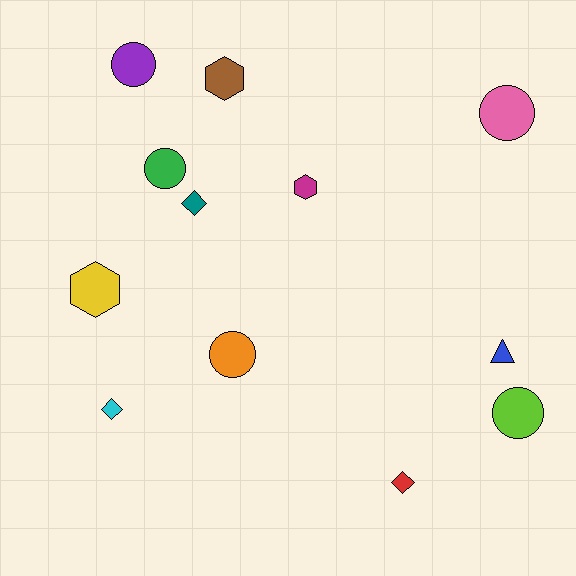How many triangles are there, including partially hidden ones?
There is 1 triangle.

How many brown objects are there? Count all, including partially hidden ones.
There is 1 brown object.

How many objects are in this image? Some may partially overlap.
There are 12 objects.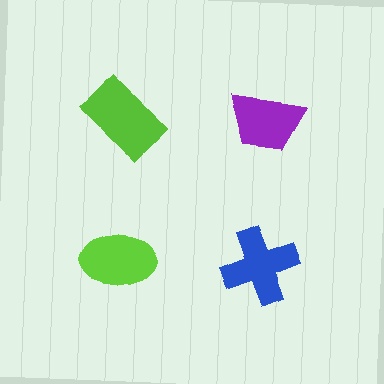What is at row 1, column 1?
A lime rectangle.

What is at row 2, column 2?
A blue cross.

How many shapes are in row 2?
2 shapes.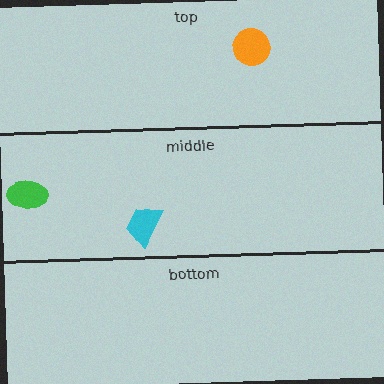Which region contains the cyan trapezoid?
The middle region.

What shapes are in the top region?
The orange circle.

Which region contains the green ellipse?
The middle region.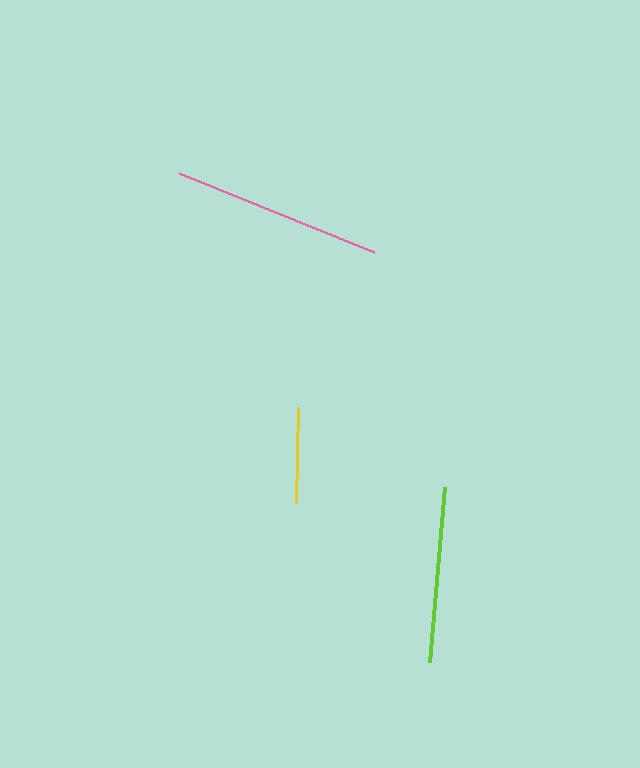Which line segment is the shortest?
The yellow line is the shortest at approximately 96 pixels.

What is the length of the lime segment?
The lime segment is approximately 175 pixels long.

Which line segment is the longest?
The pink line is the longest at approximately 211 pixels.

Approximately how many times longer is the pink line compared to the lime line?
The pink line is approximately 1.2 times the length of the lime line.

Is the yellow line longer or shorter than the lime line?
The lime line is longer than the yellow line.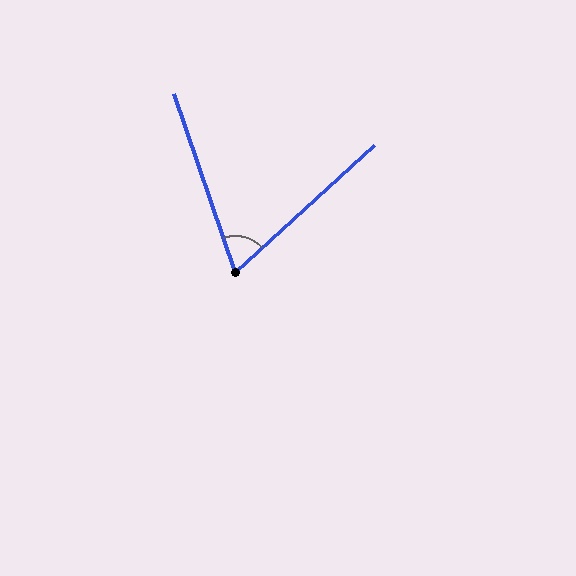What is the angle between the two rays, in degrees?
Approximately 66 degrees.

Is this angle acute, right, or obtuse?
It is acute.